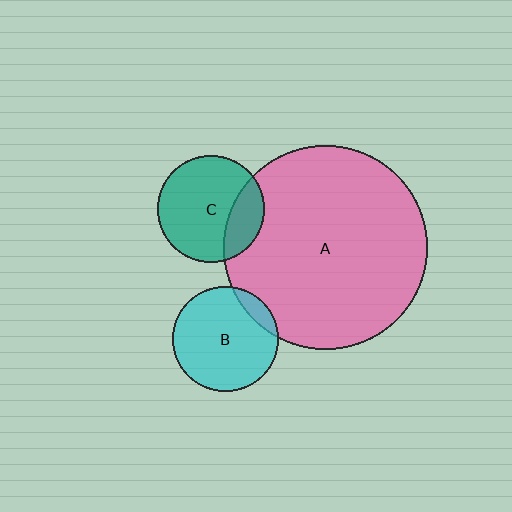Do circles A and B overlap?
Yes.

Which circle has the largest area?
Circle A (pink).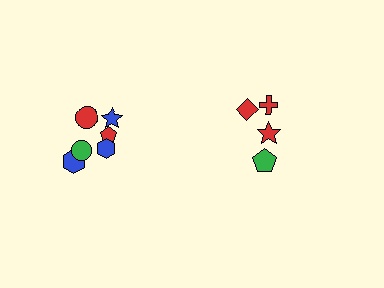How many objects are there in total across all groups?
There are 10 objects.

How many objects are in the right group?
There are 4 objects.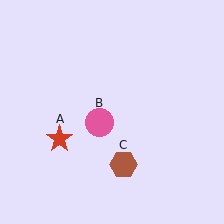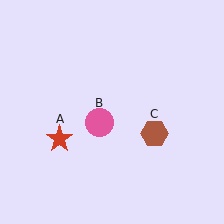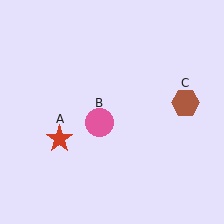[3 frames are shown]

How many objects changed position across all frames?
1 object changed position: brown hexagon (object C).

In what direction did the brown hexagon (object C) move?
The brown hexagon (object C) moved up and to the right.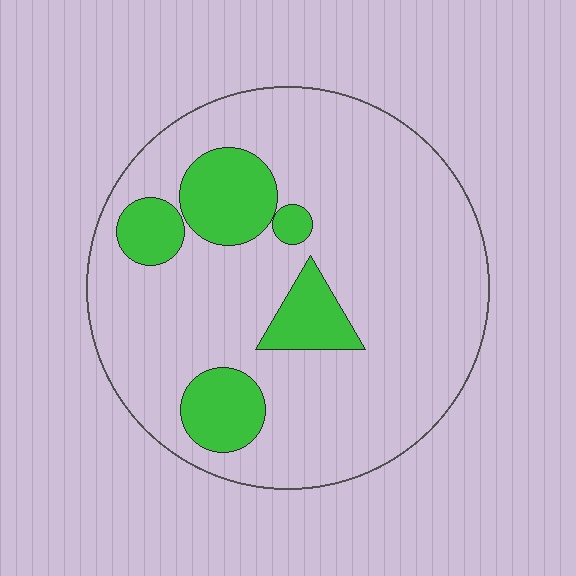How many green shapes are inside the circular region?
5.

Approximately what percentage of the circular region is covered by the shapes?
Approximately 20%.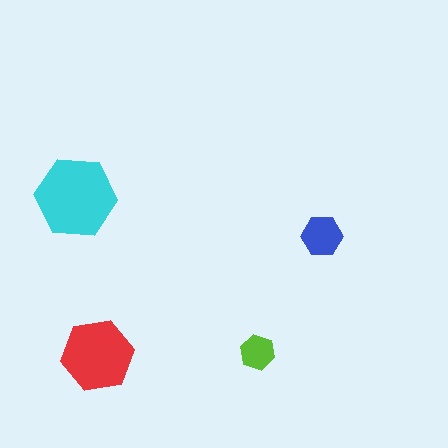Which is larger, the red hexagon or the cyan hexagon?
The cyan one.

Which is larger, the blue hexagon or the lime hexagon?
The blue one.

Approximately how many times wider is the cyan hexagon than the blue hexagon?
About 2 times wider.